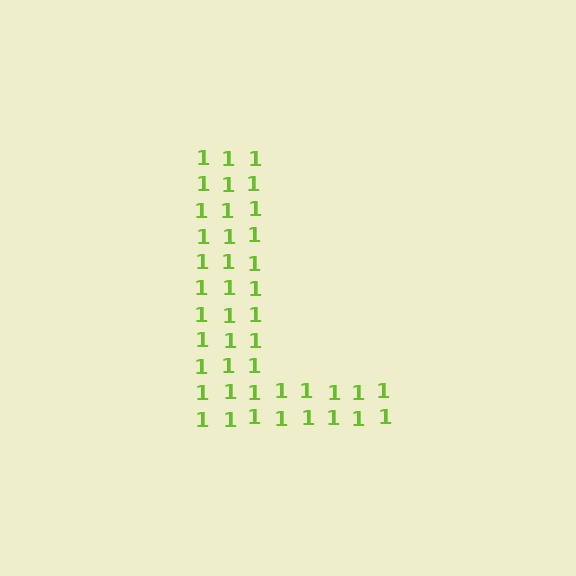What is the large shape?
The large shape is the letter L.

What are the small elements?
The small elements are digit 1's.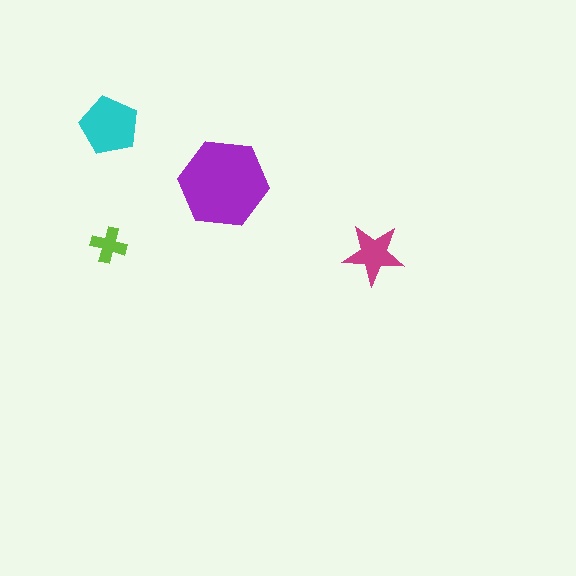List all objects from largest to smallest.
The purple hexagon, the cyan pentagon, the magenta star, the lime cross.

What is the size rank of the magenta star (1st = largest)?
3rd.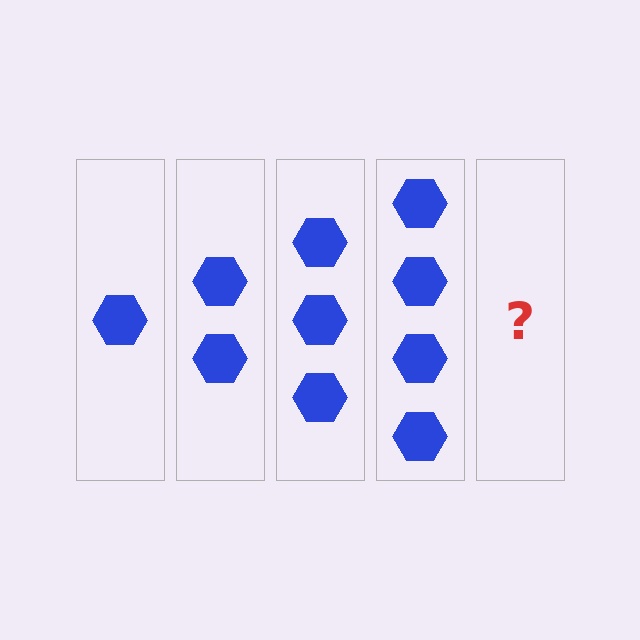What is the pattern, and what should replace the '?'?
The pattern is that each step adds one more hexagon. The '?' should be 5 hexagons.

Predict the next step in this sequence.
The next step is 5 hexagons.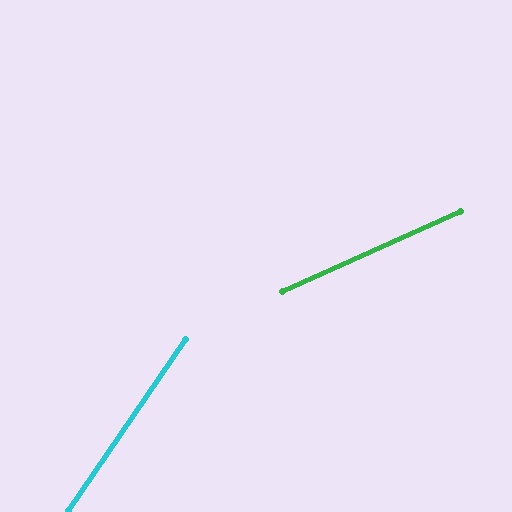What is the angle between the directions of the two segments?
Approximately 31 degrees.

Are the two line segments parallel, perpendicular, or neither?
Neither parallel nor perpendicular — they differ by about 31°.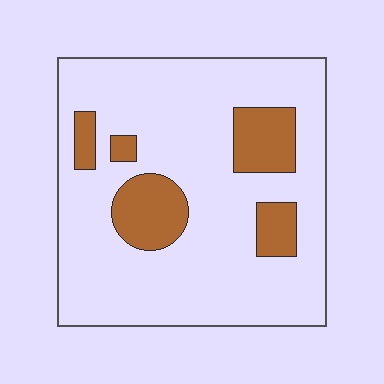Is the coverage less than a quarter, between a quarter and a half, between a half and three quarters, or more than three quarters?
Less than a quarter.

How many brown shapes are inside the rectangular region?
5.